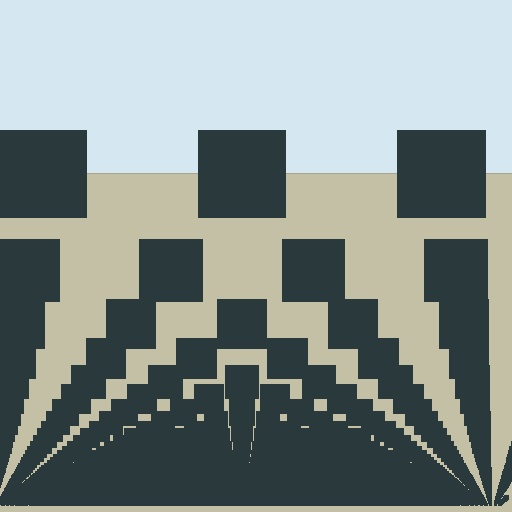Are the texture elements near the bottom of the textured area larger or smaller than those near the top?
Smaller. The gradient is inverted — elements near the bottom are smaller and denser.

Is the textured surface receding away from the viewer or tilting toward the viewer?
The surface appears to tilt toward the viewer. Texture elements get larger and sparser toward the top.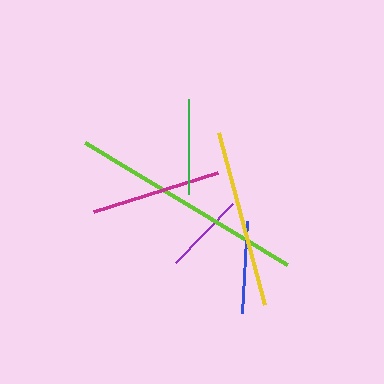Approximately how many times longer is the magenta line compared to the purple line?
The magenta line is approximately 1.6 times the length of the purple line.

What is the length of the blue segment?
The blue segment is approximately 92 pixels long.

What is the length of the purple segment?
The purple segment is approximately 82 pixels long.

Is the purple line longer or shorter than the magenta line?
The magenta line is longer than the purple line.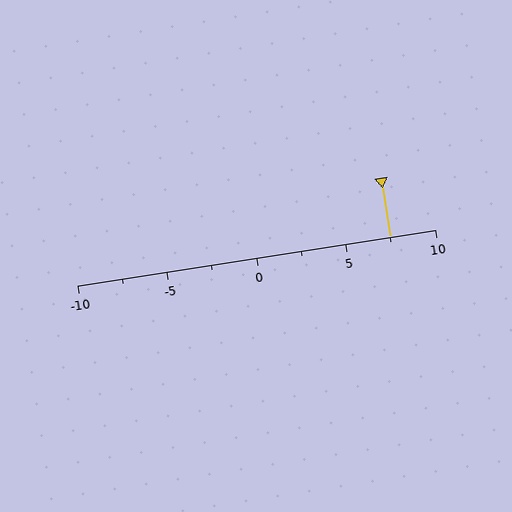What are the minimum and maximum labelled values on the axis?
The axis runs from -10 to 10.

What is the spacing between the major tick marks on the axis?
The major ticks are spaced 5 apart.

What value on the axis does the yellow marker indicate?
The marker indicates approximately 7.5.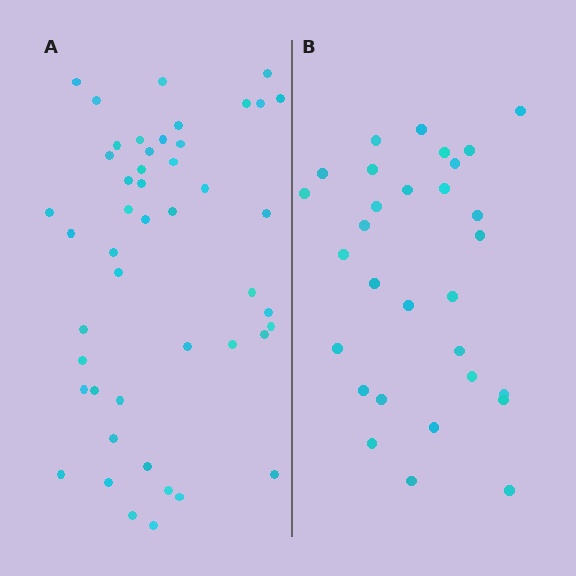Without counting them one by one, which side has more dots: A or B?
Region A (the left region) has more dots.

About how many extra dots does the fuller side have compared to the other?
Region A has approximately 15 more dots than region B.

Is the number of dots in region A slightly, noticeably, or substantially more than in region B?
Region A has substantially more. The ratio is roughly 1.6 to 1.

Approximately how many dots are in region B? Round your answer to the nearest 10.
About 30 dots.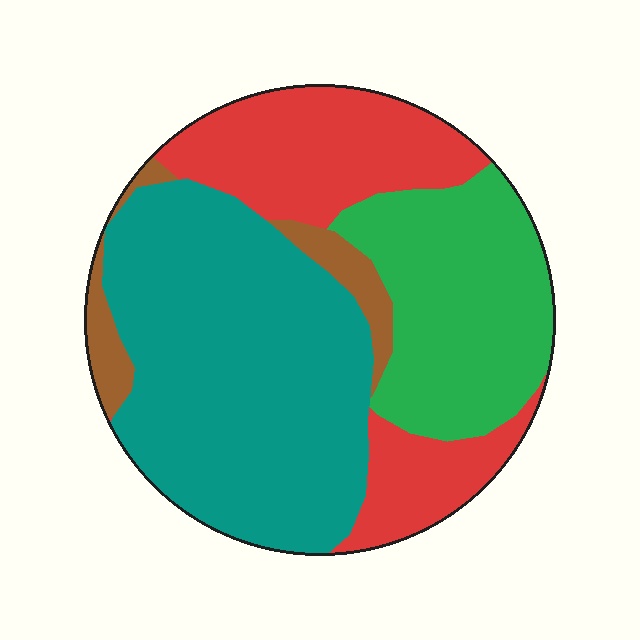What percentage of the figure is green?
Green covers 24% of the figure.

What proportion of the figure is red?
Red takes up between a sixth and a third of the figure.